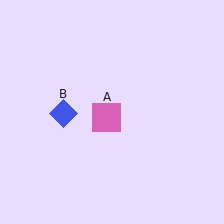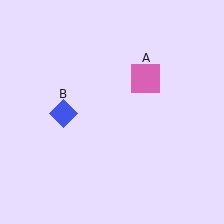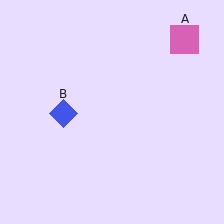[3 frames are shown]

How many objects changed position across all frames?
1 object changed position: pink square (object A).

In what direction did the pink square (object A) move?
The pink square (object A) moved up and to the right.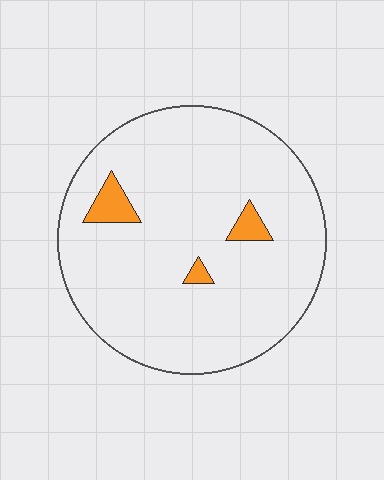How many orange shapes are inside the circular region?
3.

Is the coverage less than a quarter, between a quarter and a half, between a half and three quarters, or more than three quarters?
Less than a quarter.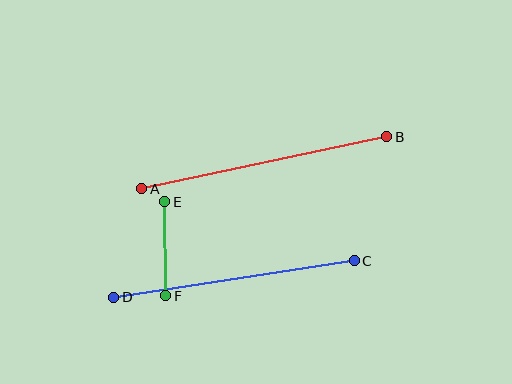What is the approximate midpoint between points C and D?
The midpoint is at approximately (234, 279) pixels.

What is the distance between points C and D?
The distance is approximately 243 pixels.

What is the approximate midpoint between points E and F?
The midpoint is at approximately (165, 249) pixels.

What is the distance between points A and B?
The distance is approximately 250 pixels.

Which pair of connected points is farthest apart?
Points A and B are farthest apart.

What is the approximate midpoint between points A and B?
The midpoint is at approximately (264, 163) pixels.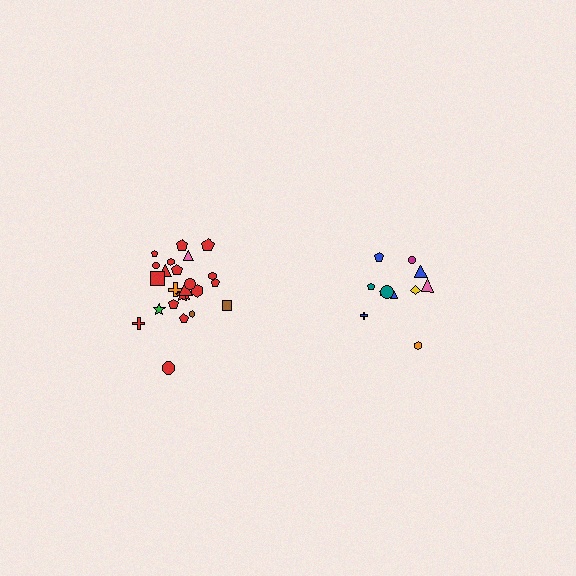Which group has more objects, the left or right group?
The left group.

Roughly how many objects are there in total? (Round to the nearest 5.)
Roughly 35 objects in total.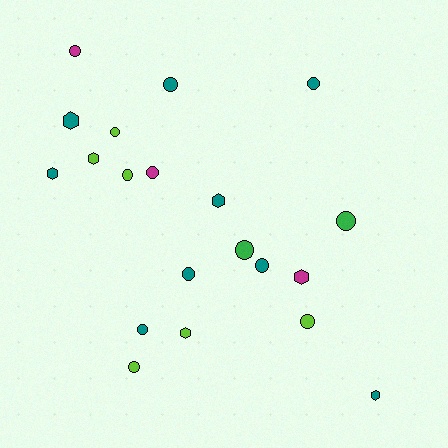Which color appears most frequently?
Teal, with 9 objects.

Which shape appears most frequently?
Circle, with 13 objects.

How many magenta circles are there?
There are 2 magenta circles.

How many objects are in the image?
There are 20 objects.